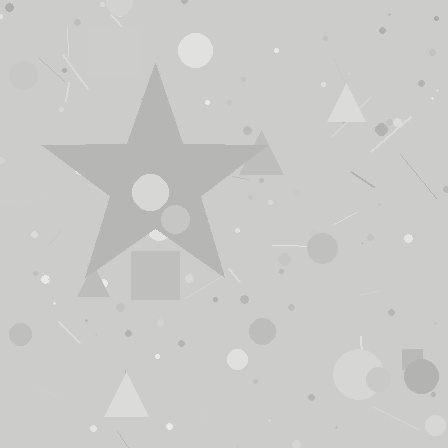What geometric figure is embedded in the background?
A star is embedded in the background.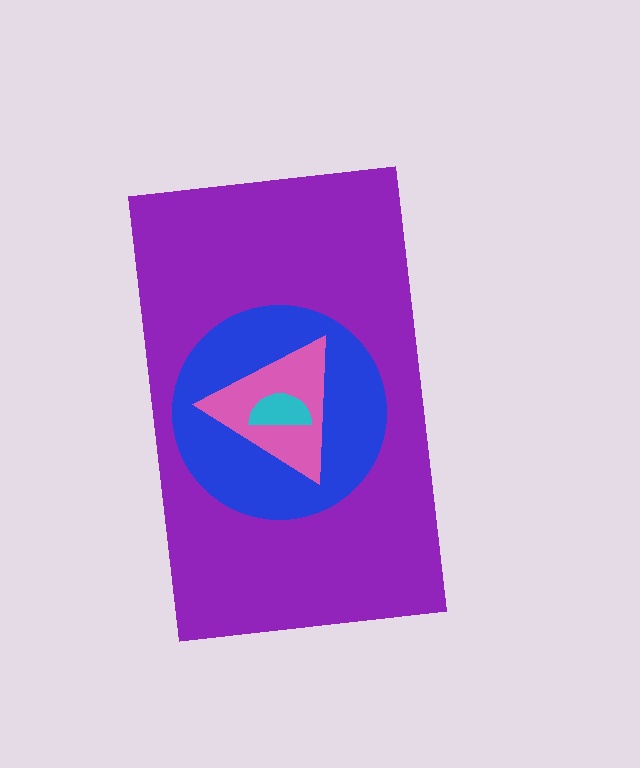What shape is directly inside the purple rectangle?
The blue circle.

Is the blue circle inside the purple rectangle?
Yes.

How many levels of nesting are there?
4.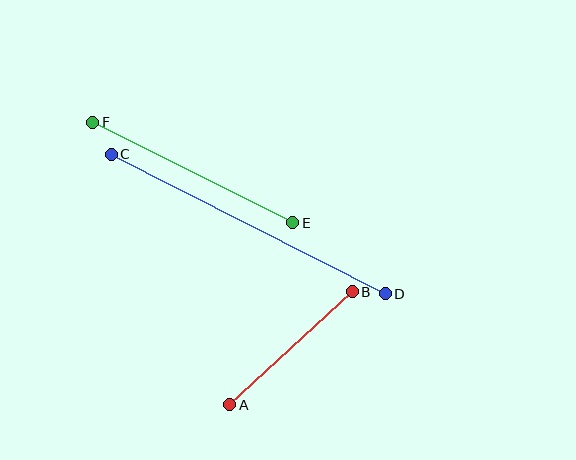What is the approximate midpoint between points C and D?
The midpoint is at approximately (248, 224) pixels.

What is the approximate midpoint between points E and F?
The midpoint is at approximately (193, 173) pixels.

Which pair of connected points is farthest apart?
Points C and D are farthest apart.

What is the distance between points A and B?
The distance is approximately 167 pixels.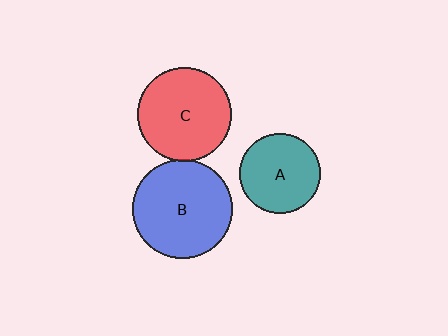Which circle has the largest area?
Circle B (blue).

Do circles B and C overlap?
Yes.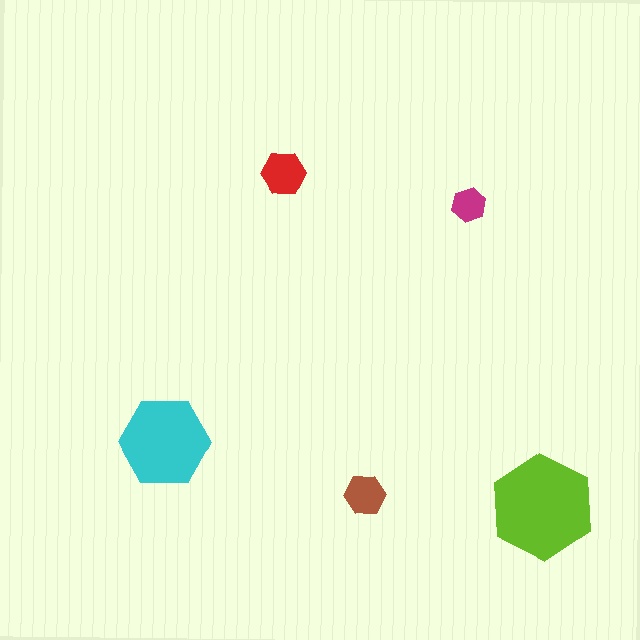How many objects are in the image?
There are 5 objects in the image.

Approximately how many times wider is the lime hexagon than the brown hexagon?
About 2.5 times wider.